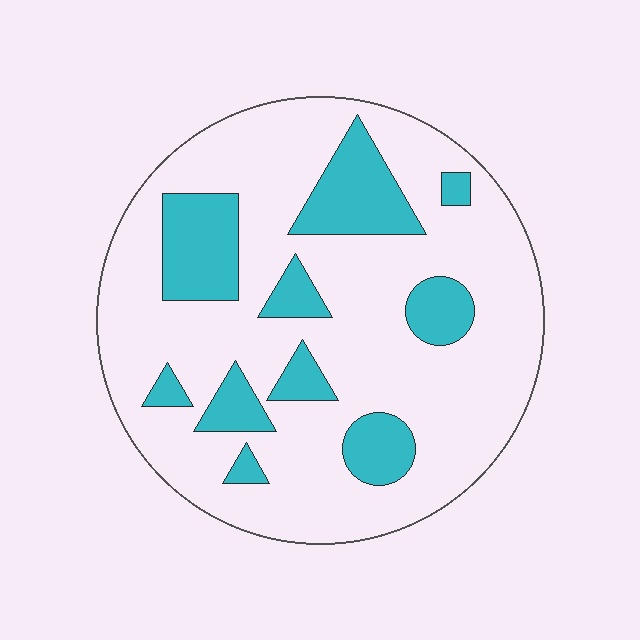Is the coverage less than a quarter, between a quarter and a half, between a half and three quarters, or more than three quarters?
Less than a quarter.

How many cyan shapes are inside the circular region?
10.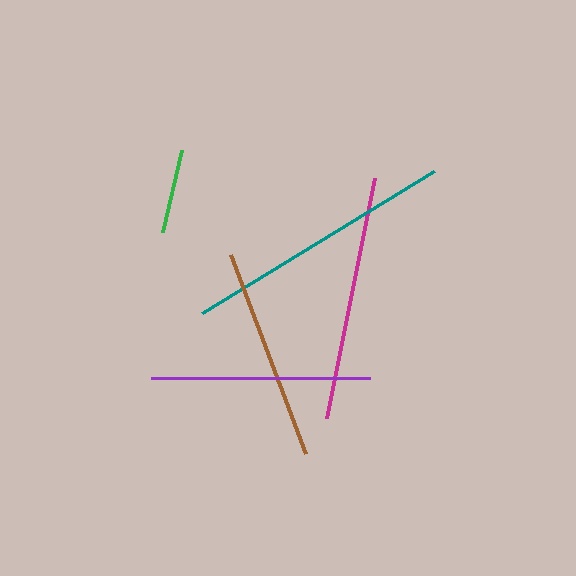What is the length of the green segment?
The green segment is approximately 85 pixels long.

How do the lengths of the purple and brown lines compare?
The purple and brown lines are approximately the same length.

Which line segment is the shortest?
The green line is the shortest at approximately 85 pixels.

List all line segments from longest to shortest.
From longest to shortest: teal, magenta, purple, brown, green.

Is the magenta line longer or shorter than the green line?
The magenta line is longer than the green line.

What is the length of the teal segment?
The teal segment is approximately 272 pixels long.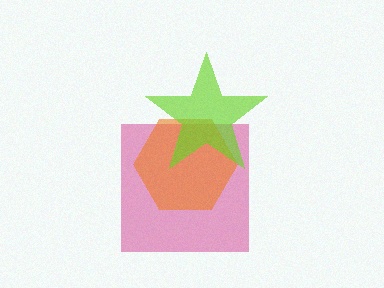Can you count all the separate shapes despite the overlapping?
Yes, there are 3 separate shapes.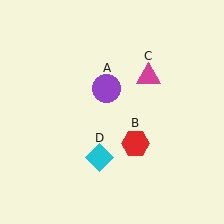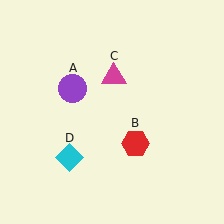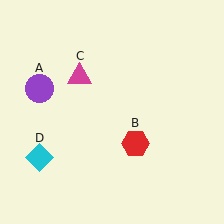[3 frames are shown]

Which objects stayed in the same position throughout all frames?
Red hexagon (object B) remained stationary.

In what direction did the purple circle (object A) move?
The purple circle (object A) moved left.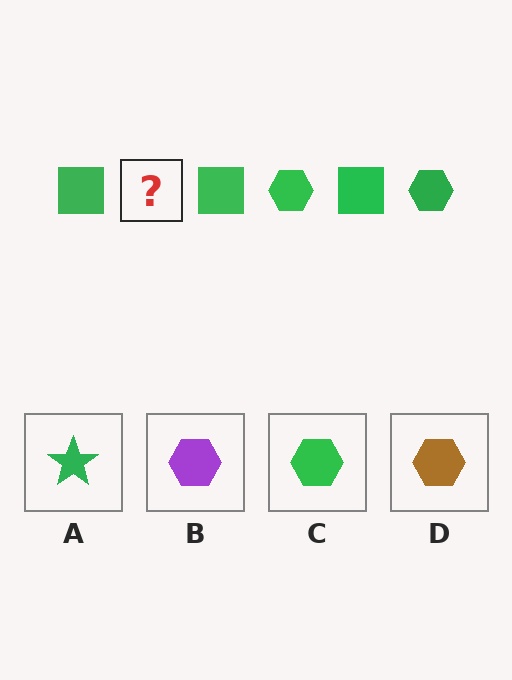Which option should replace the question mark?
Option C.